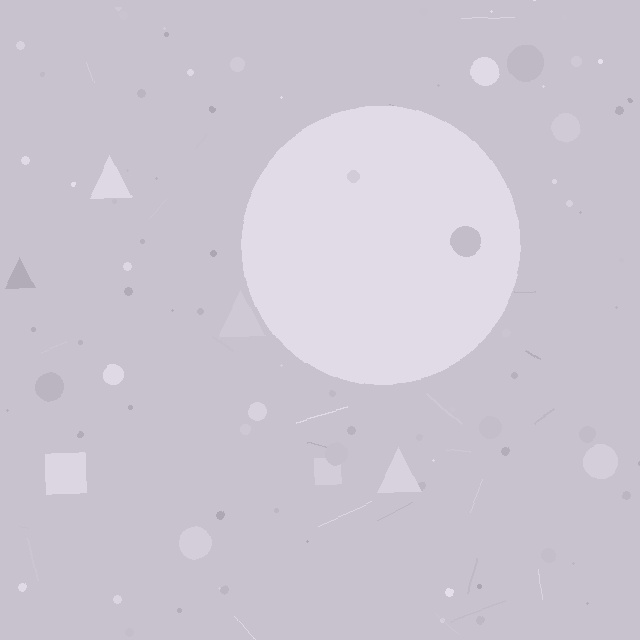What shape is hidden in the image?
A circle is hidden in the image.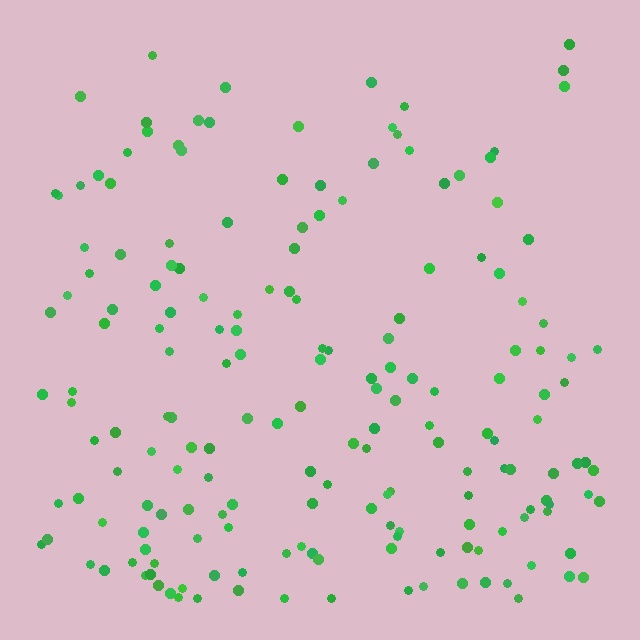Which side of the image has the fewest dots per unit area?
The top.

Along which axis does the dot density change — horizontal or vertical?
Vertical.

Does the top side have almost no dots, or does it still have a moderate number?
Still a moderate number, just noticeably fewer than the bottom.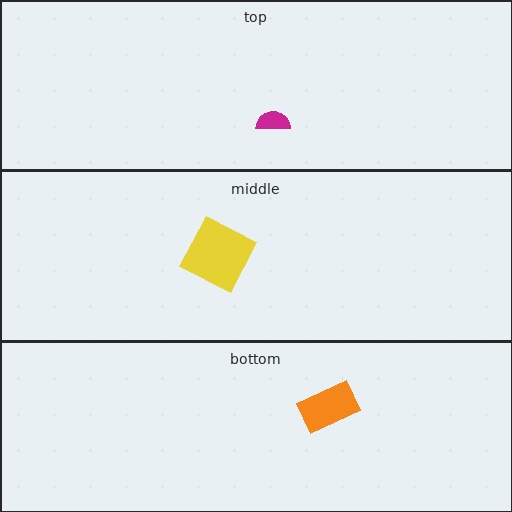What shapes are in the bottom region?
The orange rectangle.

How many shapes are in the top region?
1.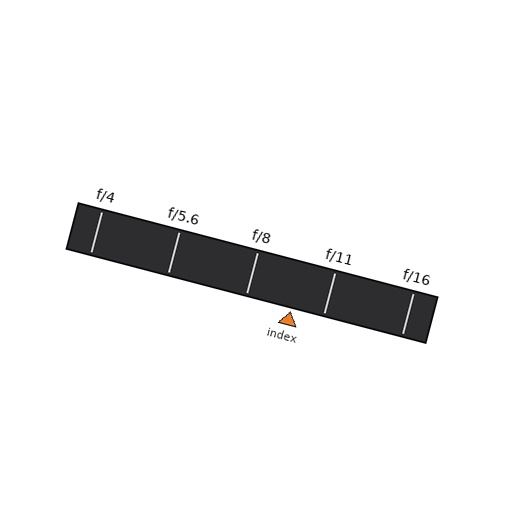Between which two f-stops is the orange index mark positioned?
The index mark is between f/8 and f/11.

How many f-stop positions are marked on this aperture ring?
There are 5 f-stop positions marked.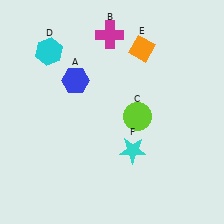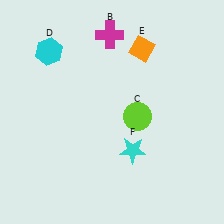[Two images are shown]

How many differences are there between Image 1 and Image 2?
There is 1 difference between the two images.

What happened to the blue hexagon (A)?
The blue hexagon (A) was removed in Image 2. It was in the top-left area of Image 1.